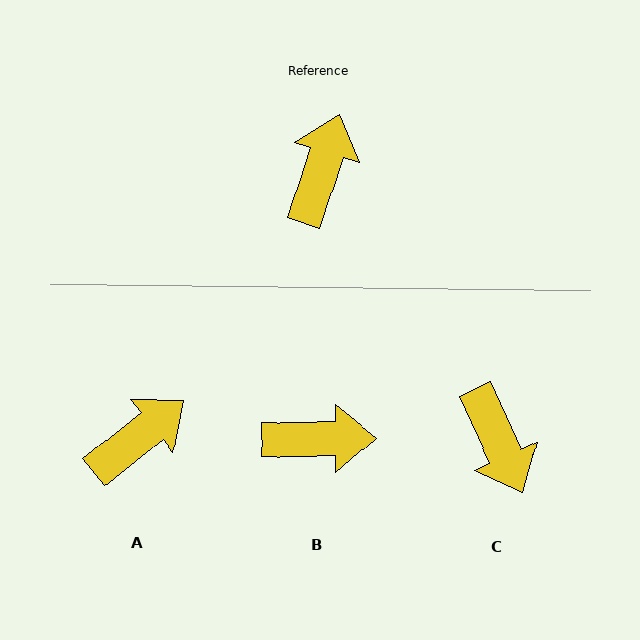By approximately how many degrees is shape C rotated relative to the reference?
Approximately 137 degrees clockwise.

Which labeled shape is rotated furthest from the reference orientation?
C, about 137 degrees away.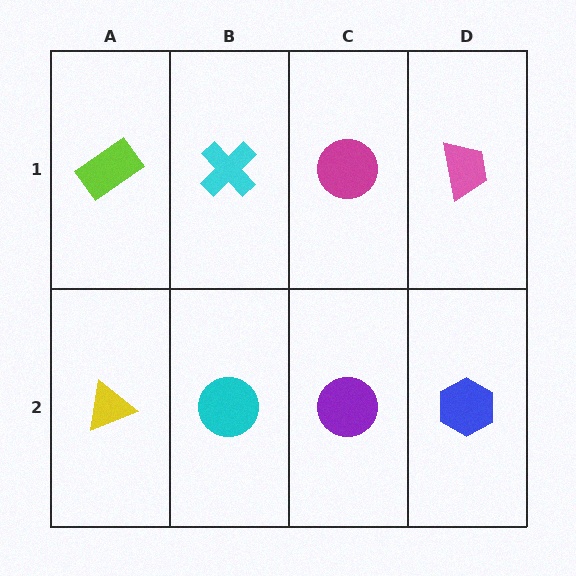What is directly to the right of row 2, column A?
A cyan circle.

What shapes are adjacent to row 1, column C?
A purple circle (row 2, column C), a cyan cross (row 1, column B), a pink trapezoid (row 1, column D).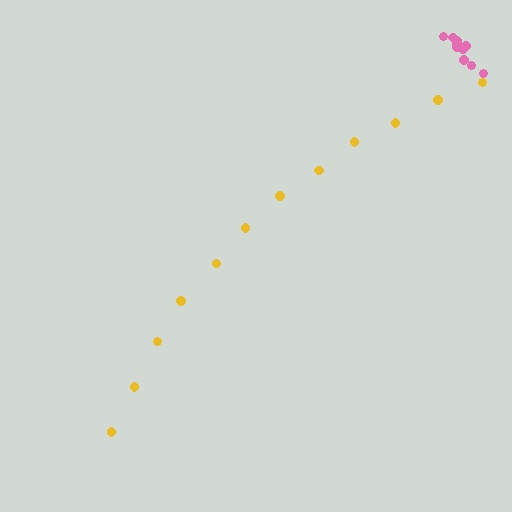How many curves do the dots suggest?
There are 2 distinct paths.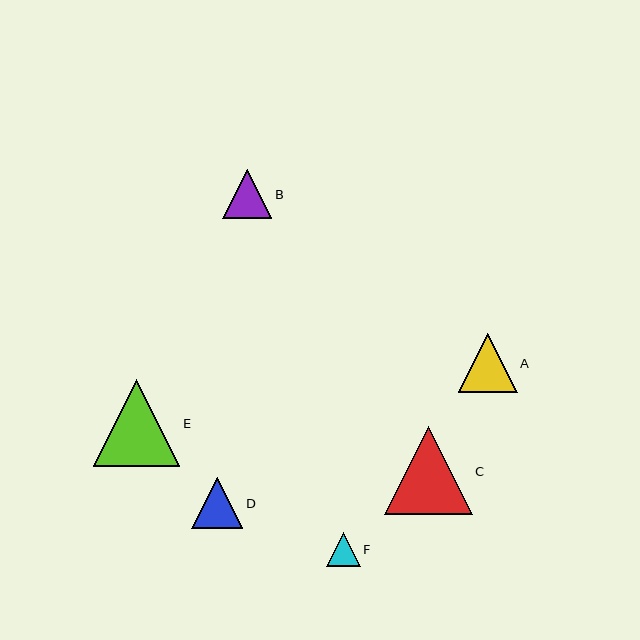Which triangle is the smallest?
Triangle F is the smallest with a size of approximately 34 pixels.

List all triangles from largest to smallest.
From largest to smallest: C, E, A, D, B, F.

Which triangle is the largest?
Triangle C is the largest with a size of approximately 87 pixels.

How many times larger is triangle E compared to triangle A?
Triangle E is approximately 1.5 times the size of triangle A.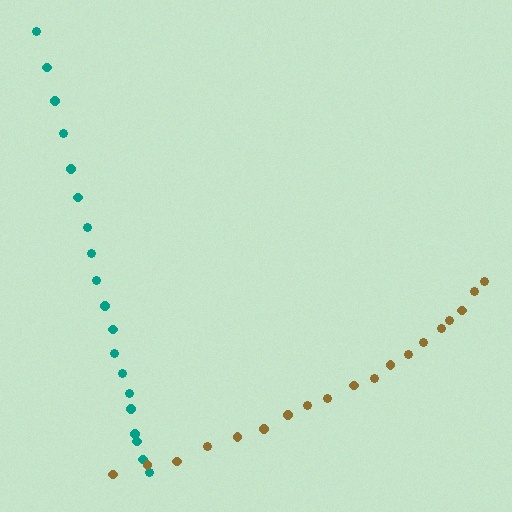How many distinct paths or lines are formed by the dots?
There are 2 distinct paths.